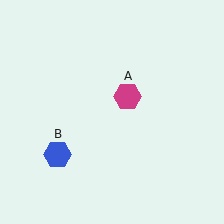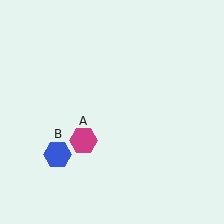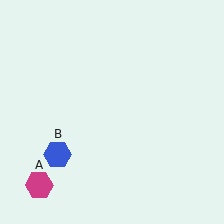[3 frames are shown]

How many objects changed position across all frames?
1 object changed position: magenta hexagon (object A).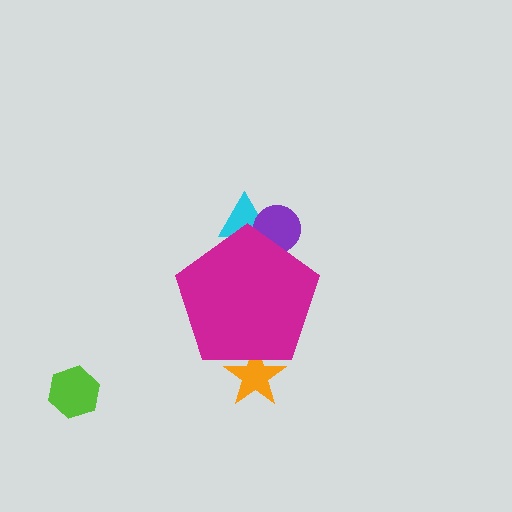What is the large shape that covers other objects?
A magenta pentagon.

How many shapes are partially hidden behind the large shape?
3 shapes are partially hidden.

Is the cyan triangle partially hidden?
Yes, the cyan triangle is partially hidden behind the magenta pentagon.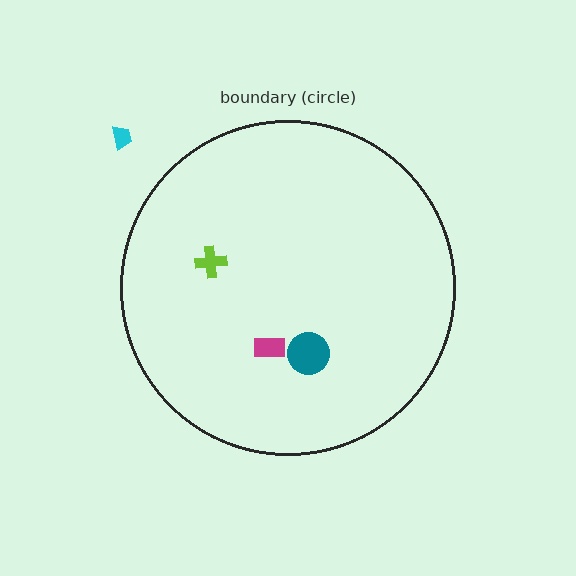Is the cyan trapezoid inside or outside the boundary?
Outside.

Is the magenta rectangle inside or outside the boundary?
Inside.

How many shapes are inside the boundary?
3 inside, 1 outside.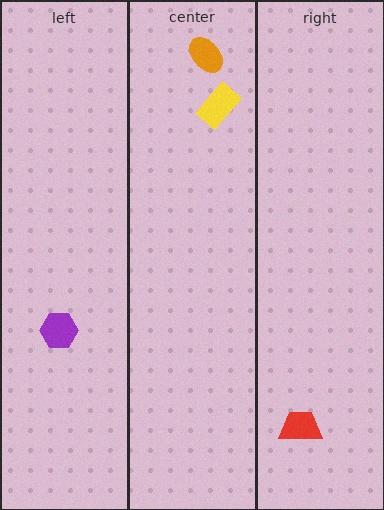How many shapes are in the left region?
1.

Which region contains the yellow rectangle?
The center region.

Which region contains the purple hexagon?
The left region.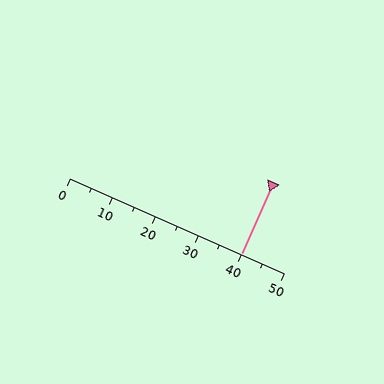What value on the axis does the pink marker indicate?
The marker indicates approximately 40.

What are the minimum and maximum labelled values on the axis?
The axis runs from 0 to 50.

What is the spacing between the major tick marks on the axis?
The major ticks are spaced 10 apart.